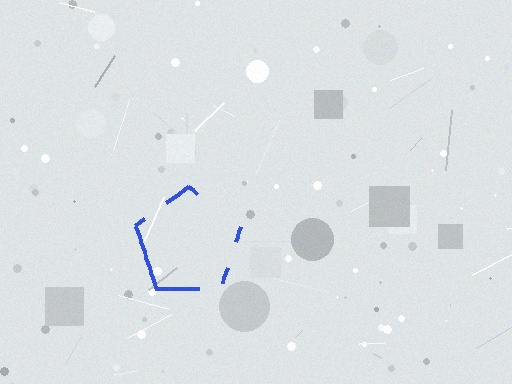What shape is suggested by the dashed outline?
The dashed outline suggests a pentagon.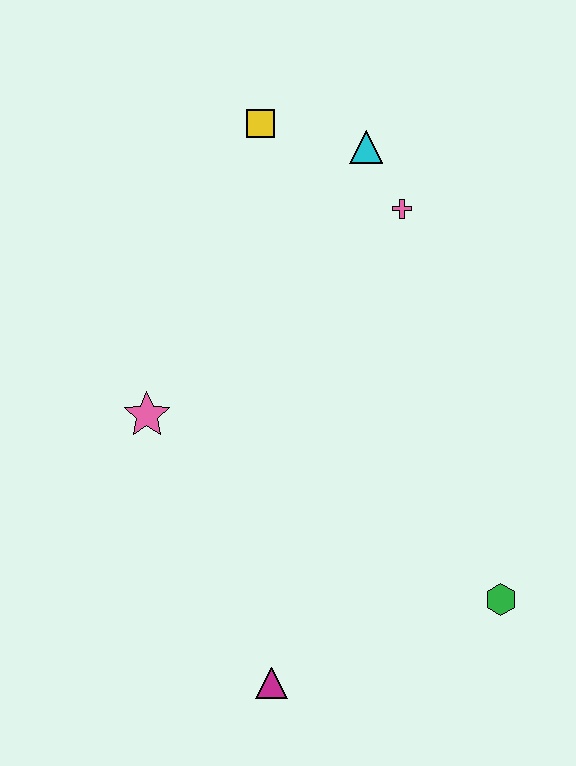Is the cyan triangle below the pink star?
No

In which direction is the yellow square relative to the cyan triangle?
The yellow square is to the left of the cyan triangle.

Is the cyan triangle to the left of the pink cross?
Yes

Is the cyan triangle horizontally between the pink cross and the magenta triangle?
Yes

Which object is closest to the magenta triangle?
The green hexagon is closest to the magenta triangle.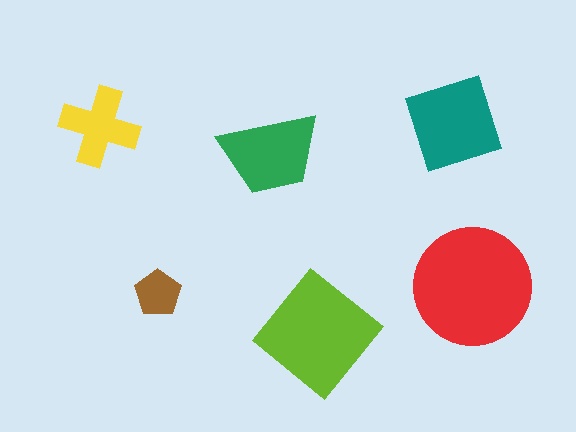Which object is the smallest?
The brown pentagon.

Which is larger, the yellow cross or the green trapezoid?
The green trapezoid.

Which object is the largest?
The red circle.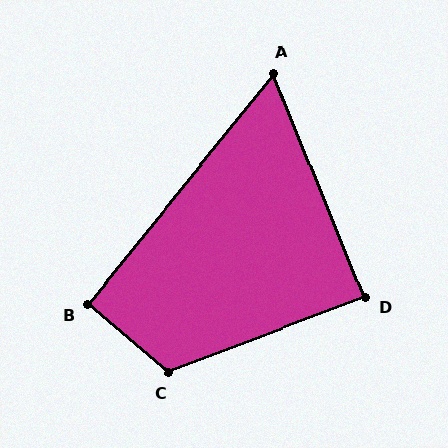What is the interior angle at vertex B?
Approximately 91 degrees (approximately right).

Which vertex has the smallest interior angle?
A, at approximately 61 degrees.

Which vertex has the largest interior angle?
C, at approximately 119 degrees.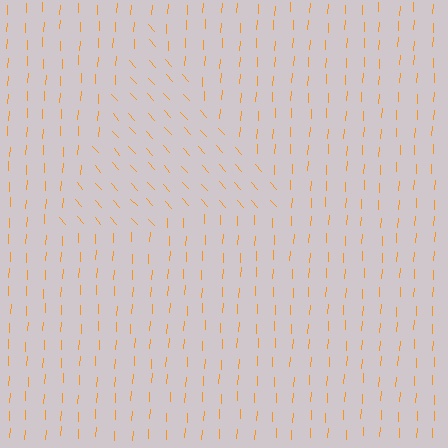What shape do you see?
I see a triangle.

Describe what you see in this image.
The image is filled with small orange line segments. A triangle region in the image has lines oriented differently from the surrounding lines, creating a visible texture boundary.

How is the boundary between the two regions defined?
The boundary is defined purely by a change in line orientation (approximately 45 degrees difference). All lines are the same color and thickness.